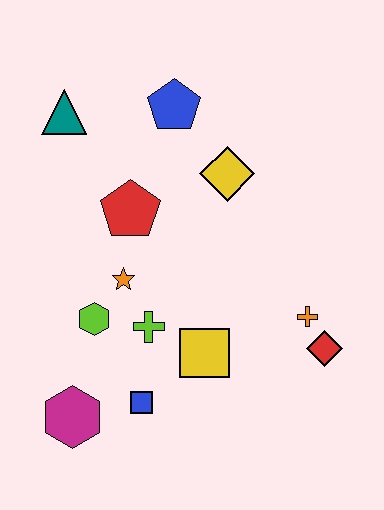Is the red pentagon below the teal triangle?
Yes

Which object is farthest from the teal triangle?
The red diamond is farthest from the teal triangle.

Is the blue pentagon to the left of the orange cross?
Yes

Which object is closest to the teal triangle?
The blue pentagon is closest to the teal triangle.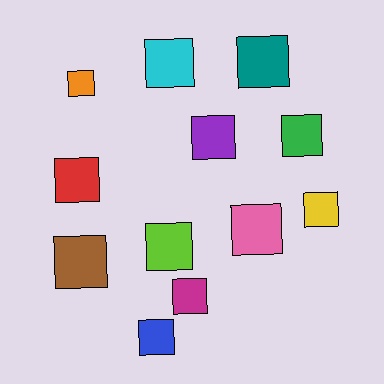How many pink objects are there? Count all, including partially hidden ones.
There is 1 pink object.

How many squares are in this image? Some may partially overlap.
There are 12 squares.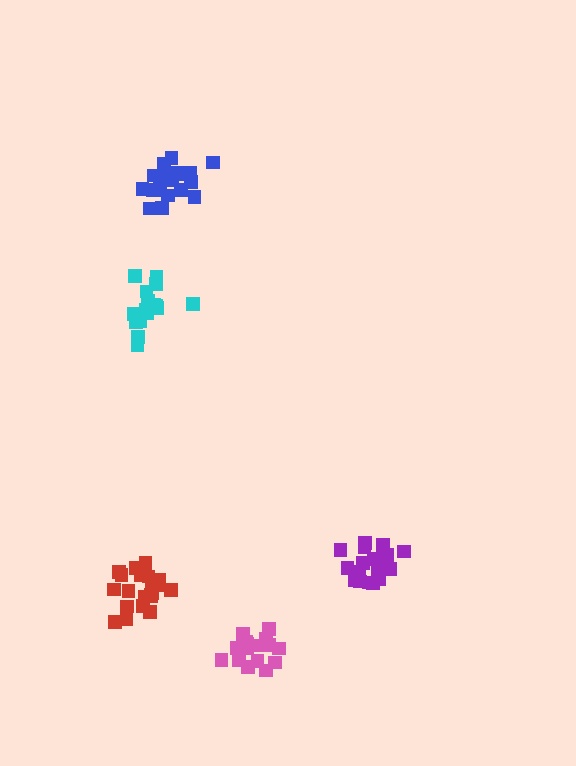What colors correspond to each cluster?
The clusters are colored: red, blue, purple, cyan, pink.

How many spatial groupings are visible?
There are 5 spatial groupings.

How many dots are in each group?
Group 1: 21 dots, Group 2: 21 dots, Group 3: 18 dots, Group 4: 16 dots, Group 5: 17 dots (93 total).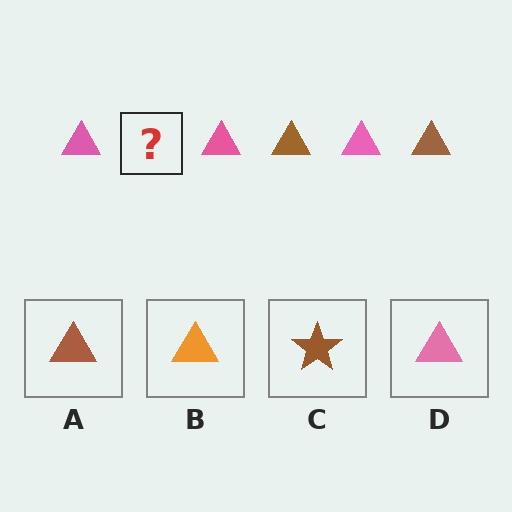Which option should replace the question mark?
Option A.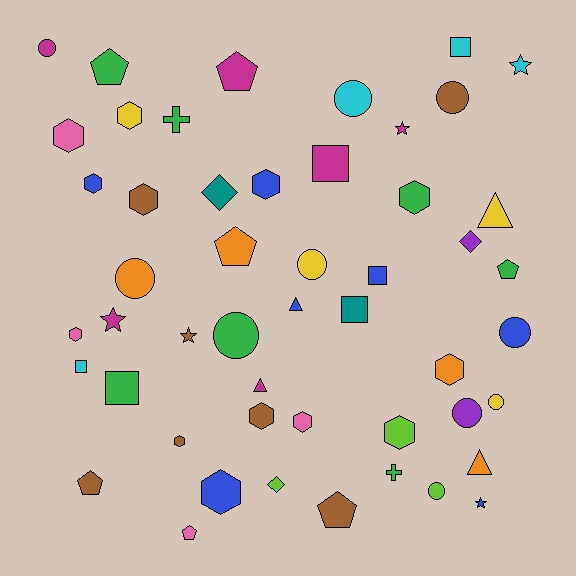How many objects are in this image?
There are 50 objects.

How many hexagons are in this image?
There are 13 hexagons.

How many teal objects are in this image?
There are 2 teal objects.